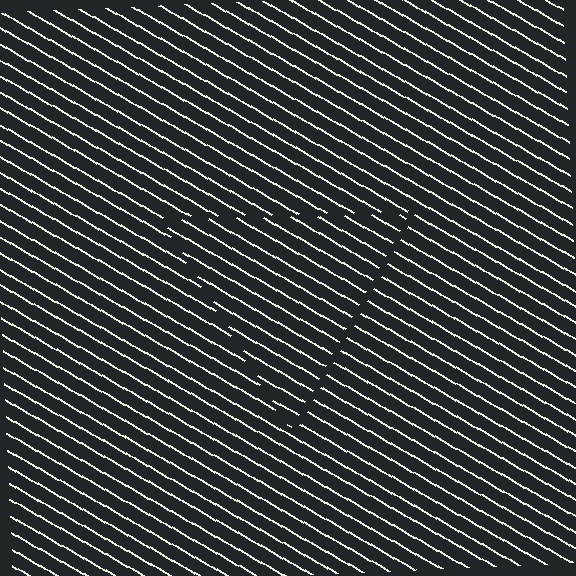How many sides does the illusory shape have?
3 sides — the line-ends trace a triangle.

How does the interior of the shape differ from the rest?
The interior of the shape contains the same grating, shifted by half a period — the contour is defined by the phase discontinuity where line-ends from the inner and outer gratings abut.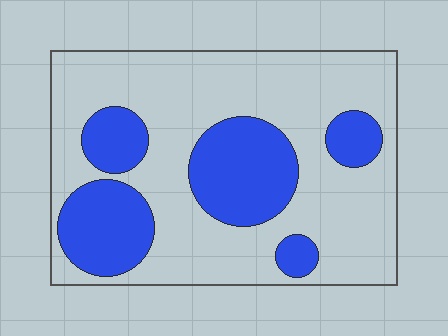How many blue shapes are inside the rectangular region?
5.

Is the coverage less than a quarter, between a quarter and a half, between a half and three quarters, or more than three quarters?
Between a quarter and a half.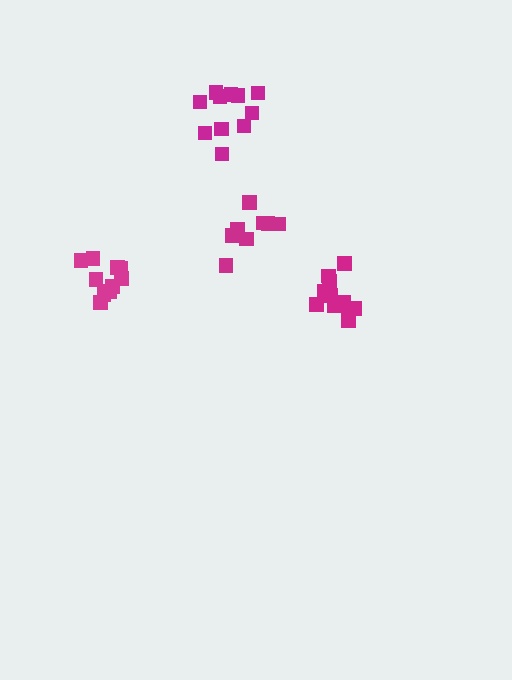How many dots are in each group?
Group 1: 11 dots, Group 2: 8 dots, Group 3: 11 dots, Group 4: 11 dots (41 total).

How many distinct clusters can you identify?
There are 4 distinct clusters.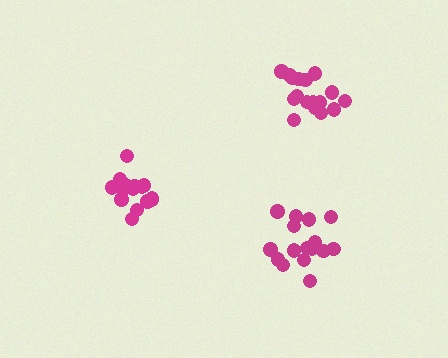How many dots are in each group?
Group 1: 17 dots, Group 2: 15 dots, Group 3: 16 dots (48 total).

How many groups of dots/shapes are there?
There are 3 groups.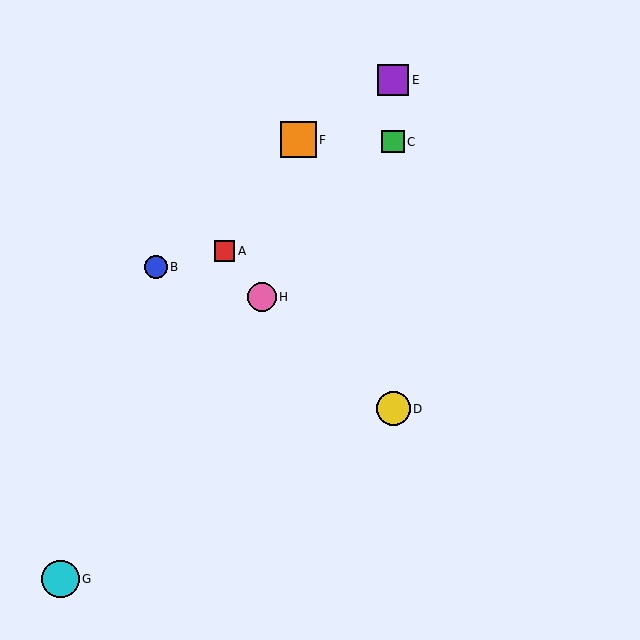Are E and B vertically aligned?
No, E is at x≈393 and B is at x≈156.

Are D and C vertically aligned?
Yes, both are at x≈393.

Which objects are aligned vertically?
Objects C, D, E are aligned vertically.